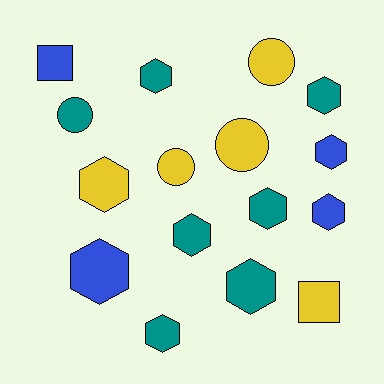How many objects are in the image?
There are 16 objects.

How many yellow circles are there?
There are 3 yellow circles.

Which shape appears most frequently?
Hexagon, with 10 objects.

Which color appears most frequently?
Teal, with 7 objects.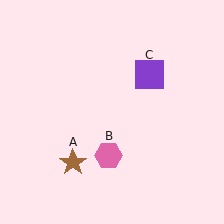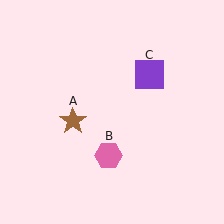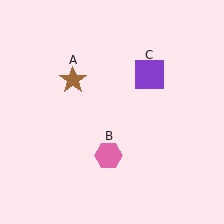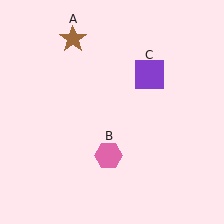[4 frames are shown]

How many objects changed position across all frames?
1 object changed position: brown star (object A).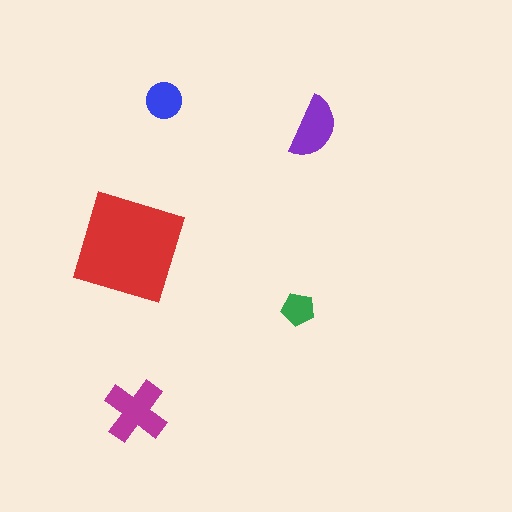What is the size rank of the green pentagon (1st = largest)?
5th.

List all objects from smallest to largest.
The green pentagon, the blue circle, the purple semicircle, the magenta cross, the red diamond.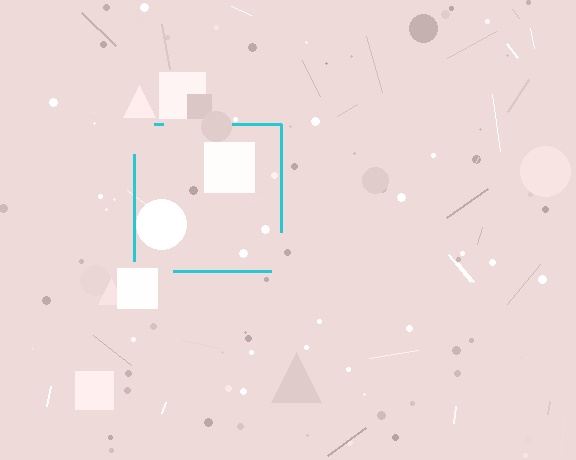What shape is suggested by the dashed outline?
The dashed outline suggests a square.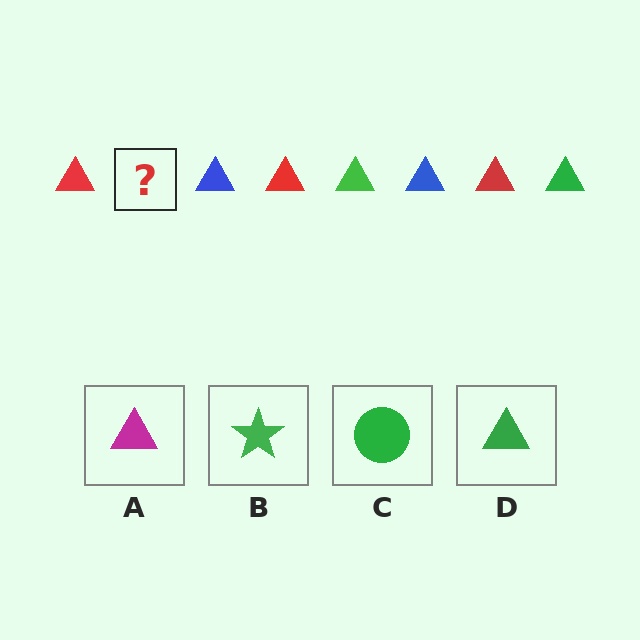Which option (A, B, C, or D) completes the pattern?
D.